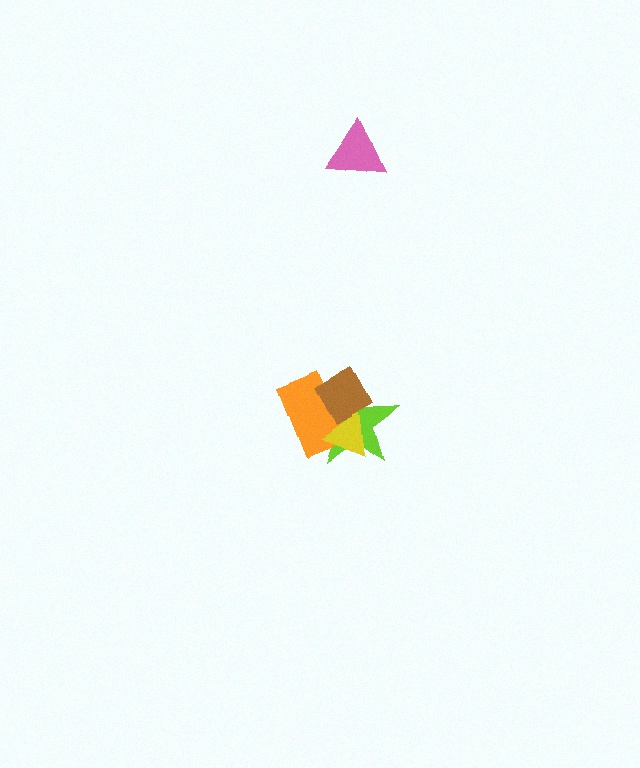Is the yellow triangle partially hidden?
Yes, it is partially covered by another shape.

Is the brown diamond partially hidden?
No, no other shape covers it.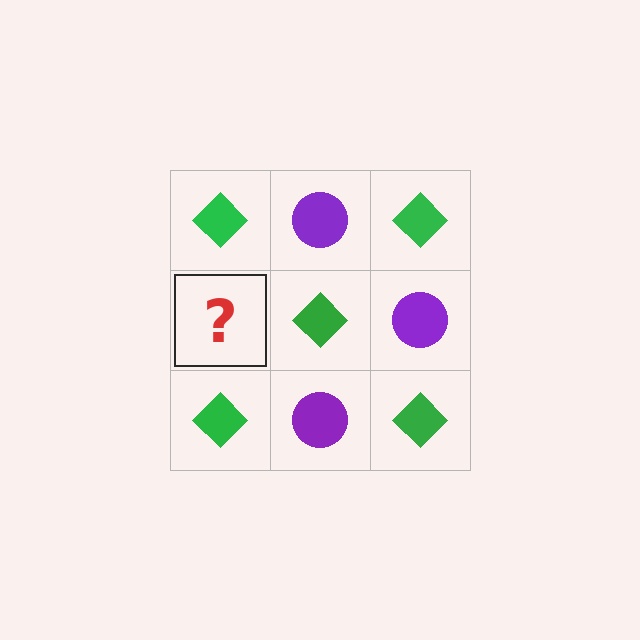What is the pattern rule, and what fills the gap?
The rule is that it alternates green diamond and purple circle in a checkerboard pattern. The gap should be filled with a purple circle.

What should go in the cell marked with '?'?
The missing cell should contain a purple circle.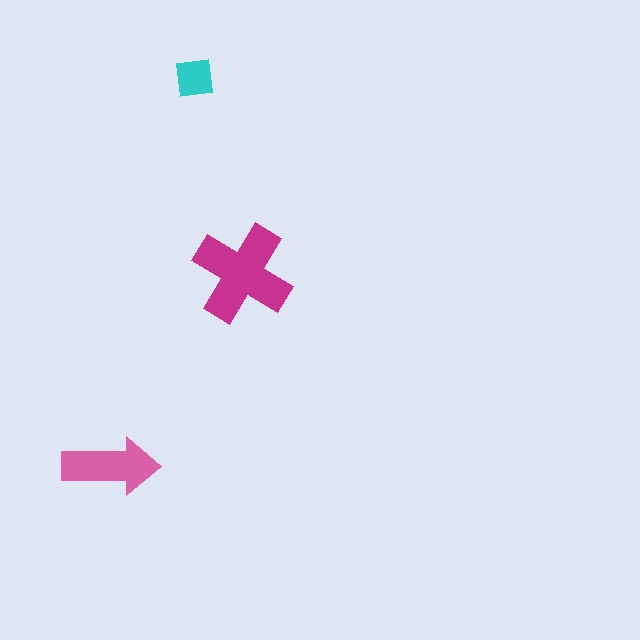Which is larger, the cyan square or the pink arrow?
The pink arrow.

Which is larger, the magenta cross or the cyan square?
The magenta cross.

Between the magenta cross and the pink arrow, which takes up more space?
The magenta cross.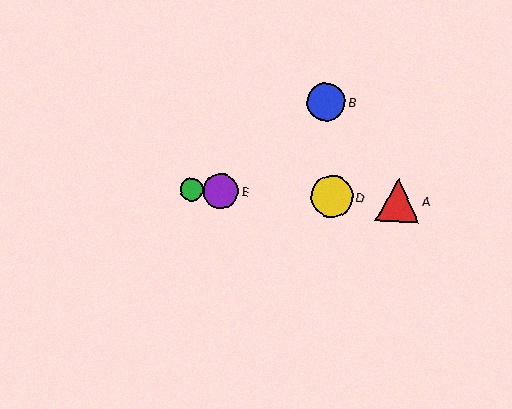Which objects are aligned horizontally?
Objects A, C, D, E are aligned horizontally.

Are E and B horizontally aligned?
No, E is at y≈191 and B is at y≈102.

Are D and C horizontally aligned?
Yes, both are at y≈197.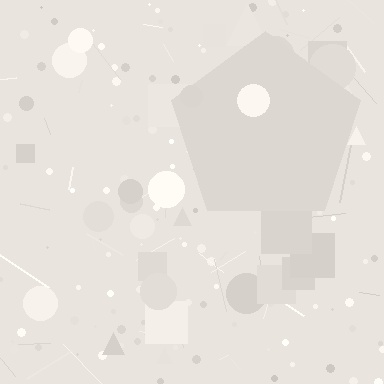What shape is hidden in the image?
A pentagon is hidden in the image.